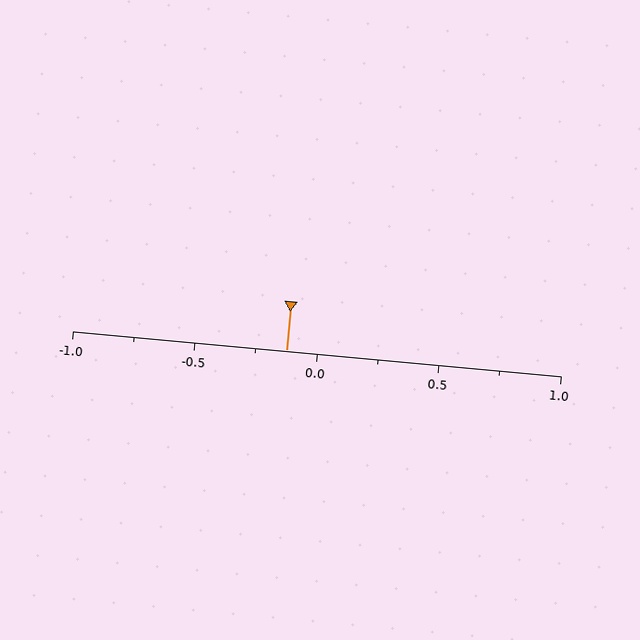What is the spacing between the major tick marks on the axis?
The major ticks are spaced 0.5 apart.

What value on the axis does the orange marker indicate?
The marker indicates approximately -0.12.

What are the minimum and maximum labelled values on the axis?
The axis runs from -1.0 to 1.0.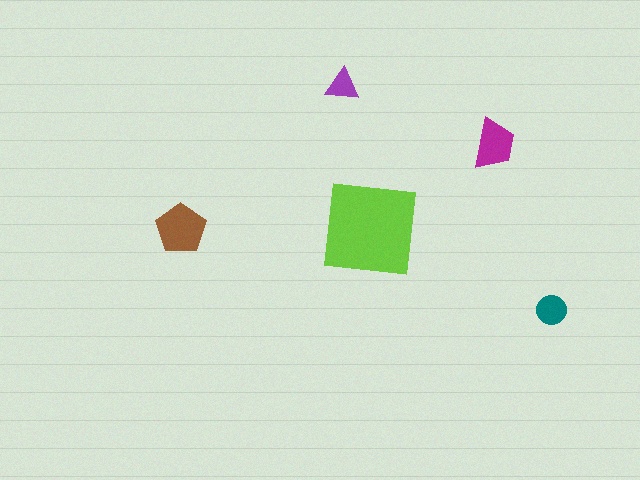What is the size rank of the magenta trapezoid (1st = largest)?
3rd.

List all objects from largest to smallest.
The lime square, the brown pentagon, the magenta trapezoid, the teal circle, the purple triangle.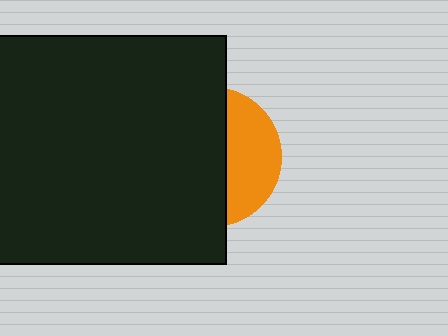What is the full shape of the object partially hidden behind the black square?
The partially hidden object is an orange circle.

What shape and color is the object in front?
The object in front is a black square.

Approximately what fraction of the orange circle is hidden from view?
Roughly 64% of the orange circle is hidden behind the black square.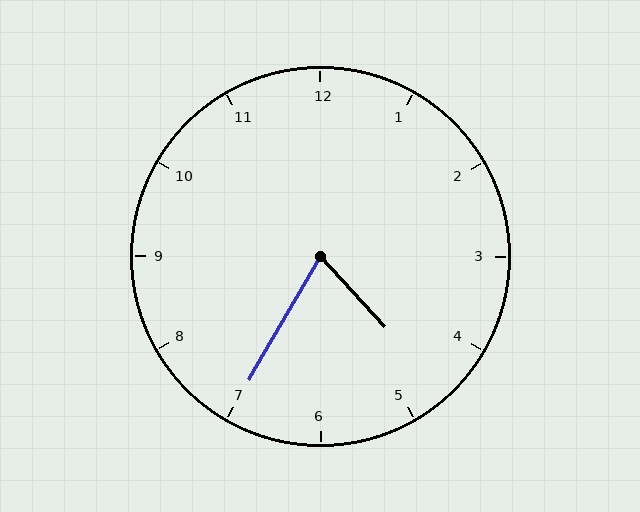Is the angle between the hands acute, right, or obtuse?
It is acute.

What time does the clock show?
4:35.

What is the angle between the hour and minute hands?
Approximately 72 degrees.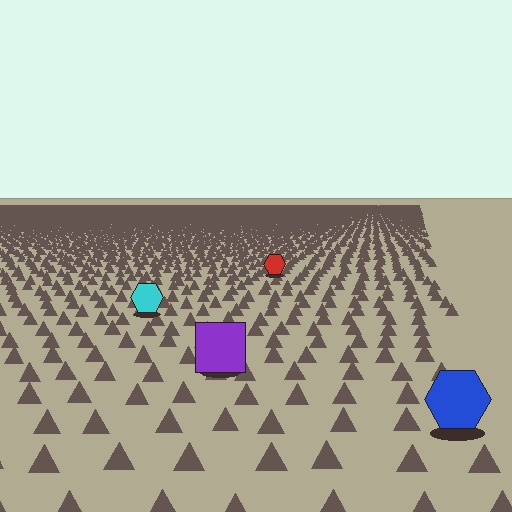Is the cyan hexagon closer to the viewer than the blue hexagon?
No. The blue hexagon is closer — you can tell from the texture gradient: the ground texture is coarser near it.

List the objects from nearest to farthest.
From nearest to farthest: the blue hexagon, the purple square, the cyan hexagon, the red hexagon.